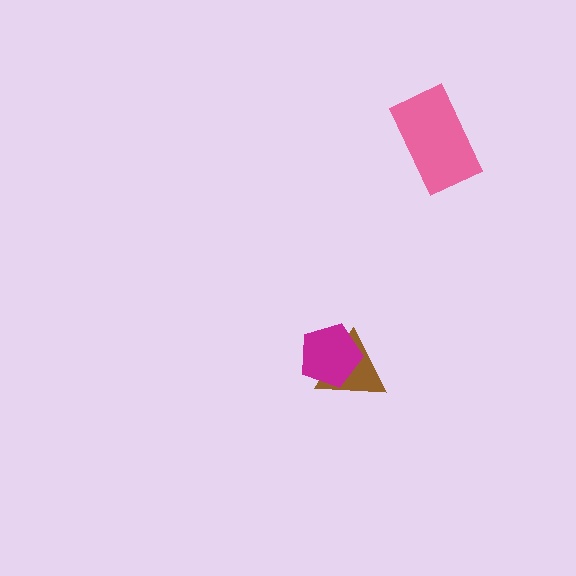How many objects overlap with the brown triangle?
1 object overlaps with the brown triangle.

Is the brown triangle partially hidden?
Yes, it is partially covered by another shape.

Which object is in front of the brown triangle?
The magenta pentagon is in front of the brown triangle.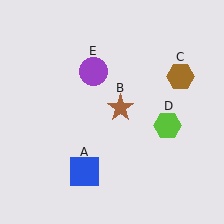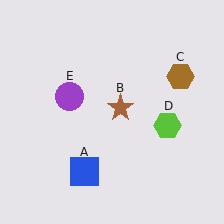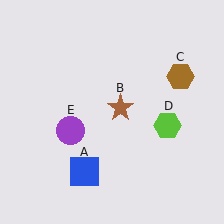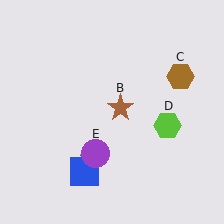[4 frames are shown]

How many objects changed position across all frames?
1 object changed position: purple circle (object E).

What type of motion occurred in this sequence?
The purple circle (object E) rotated counterclockwise around the center of the scene.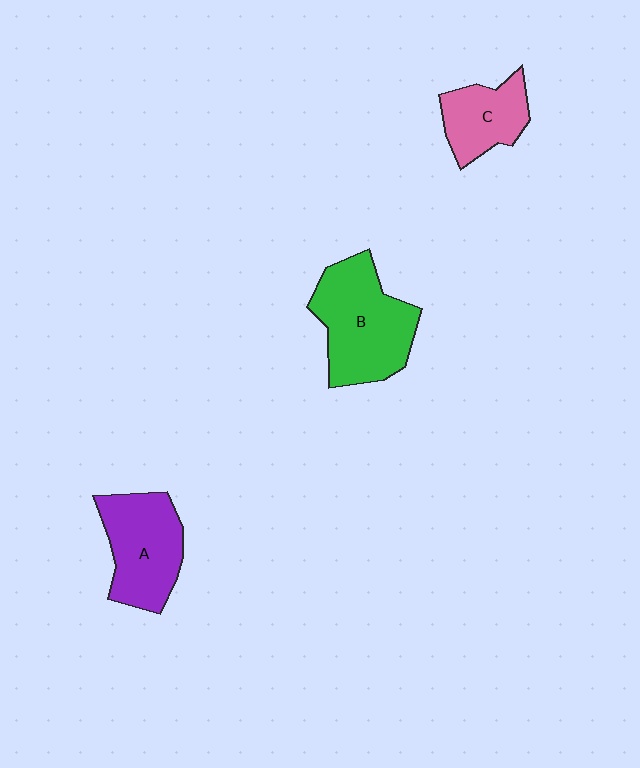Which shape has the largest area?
Shape B (green).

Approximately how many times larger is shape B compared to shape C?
Approximately 1.7 times.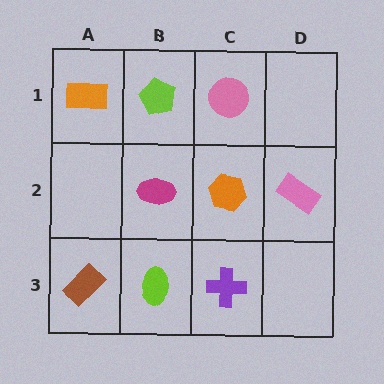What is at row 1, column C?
A pink circle.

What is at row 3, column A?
A brown rectangle.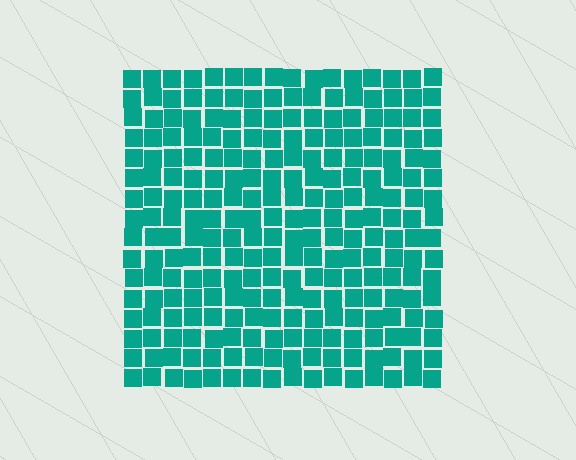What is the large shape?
The large shape is a square.